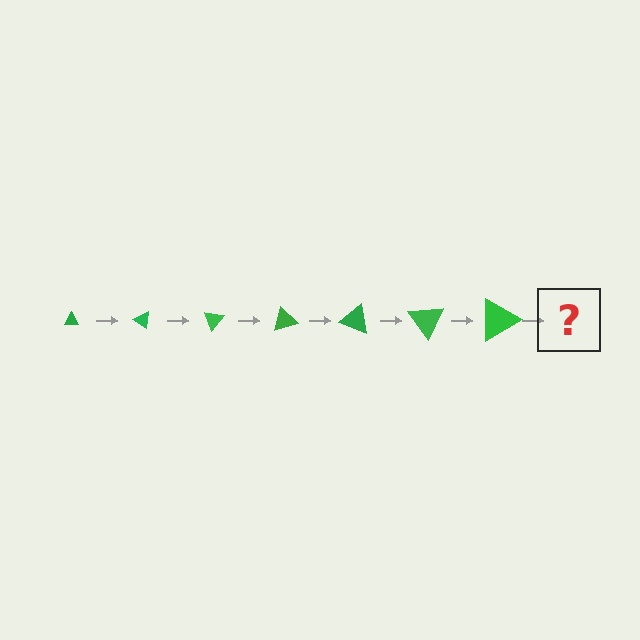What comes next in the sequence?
The next element should be a triangle, larger than the previous one and rotated 245 degrees from the start.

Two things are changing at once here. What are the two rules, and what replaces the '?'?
The two rules are that the triangle grows larger each step and it rotates 35 degrees each step. The '?' should be a triangle, larger than the previous one and rotated 245 degrees from the start.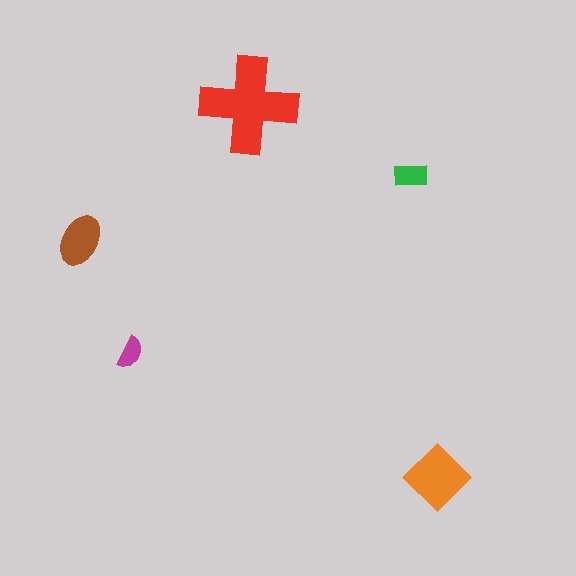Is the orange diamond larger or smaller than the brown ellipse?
Larger.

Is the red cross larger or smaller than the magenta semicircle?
Larger.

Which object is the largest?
The red cross.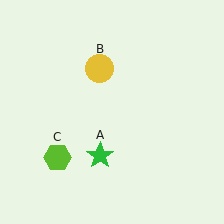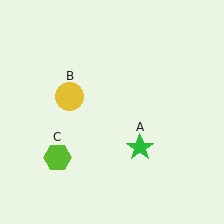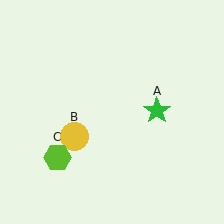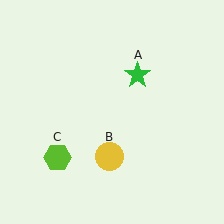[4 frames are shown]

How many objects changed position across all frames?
2 objects changed position: green star (object A), yellow circle (object B).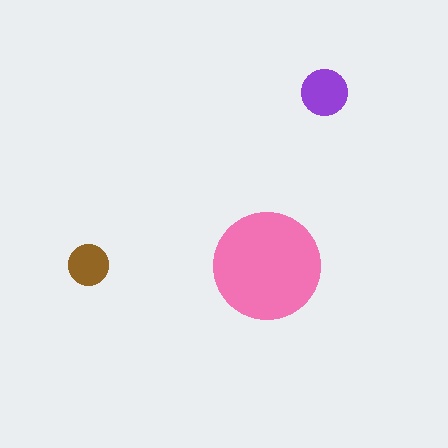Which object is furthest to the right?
The purple circle is rightmost.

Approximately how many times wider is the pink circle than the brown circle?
About 2.5 times wider.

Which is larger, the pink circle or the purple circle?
The pink one.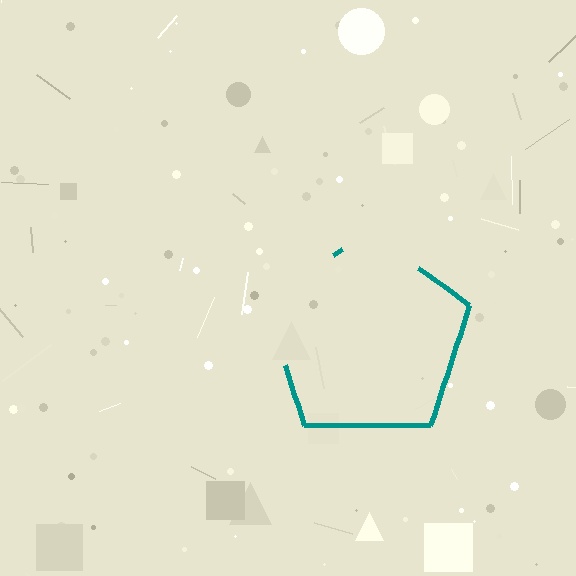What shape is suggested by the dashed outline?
The dashed outline suggests a pentagon.